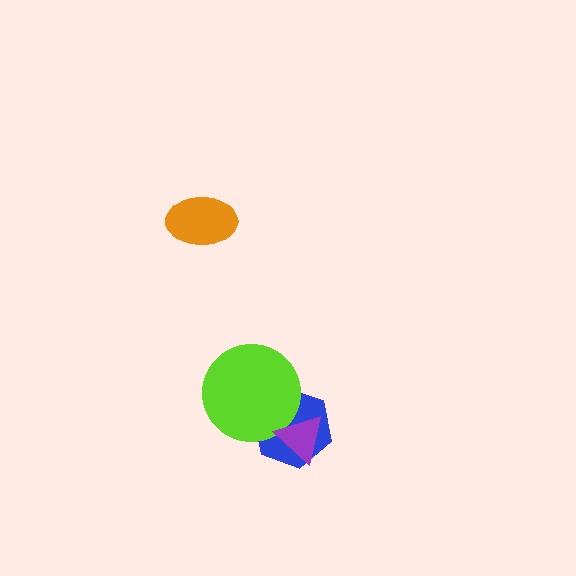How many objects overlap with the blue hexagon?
2 objects overlap with the blue hexagon.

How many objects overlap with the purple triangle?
2 objects overlap with the purple triangle.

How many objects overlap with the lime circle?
2 objects overlap with the lime circle.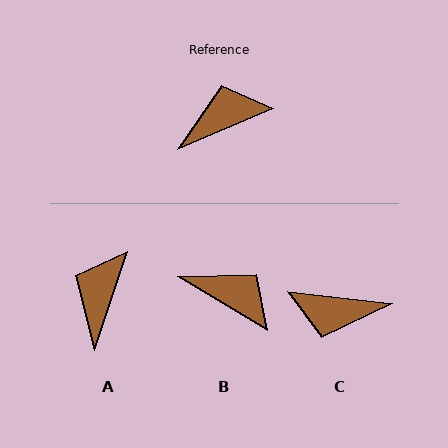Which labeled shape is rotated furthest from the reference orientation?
C, about 151 degrees away.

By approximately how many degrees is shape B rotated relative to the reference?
Approximately 54 degrees clockwise.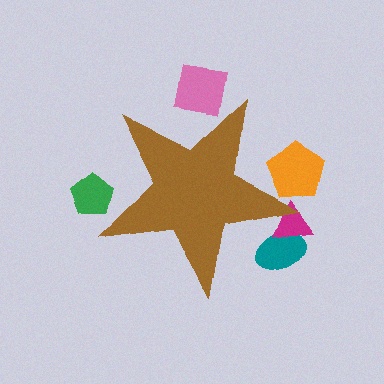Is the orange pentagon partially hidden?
Yes, the orange pentagon is partially hidden behind the brown star.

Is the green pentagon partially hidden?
Yes, the green pentagon is partially hidden behind the brown star.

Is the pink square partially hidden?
Yes, the pink square is partially hidden behind the brown star.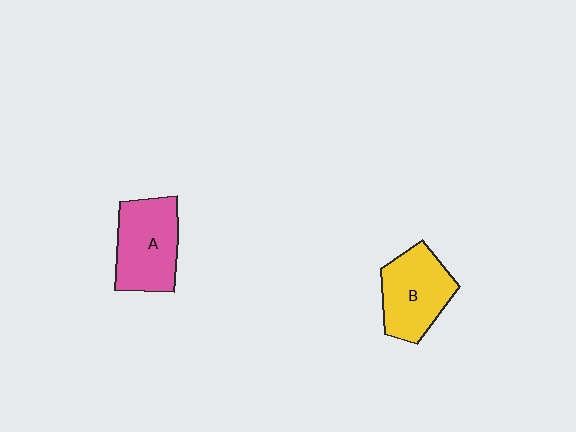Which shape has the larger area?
Shape A (pink).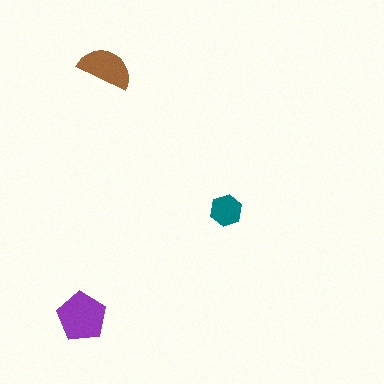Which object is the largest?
The purple pentagon.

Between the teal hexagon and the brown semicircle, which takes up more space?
The brown semicircle.